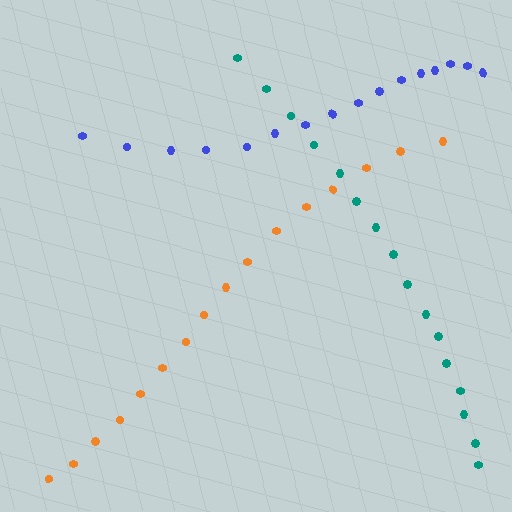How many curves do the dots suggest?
There are 3 distinct paths.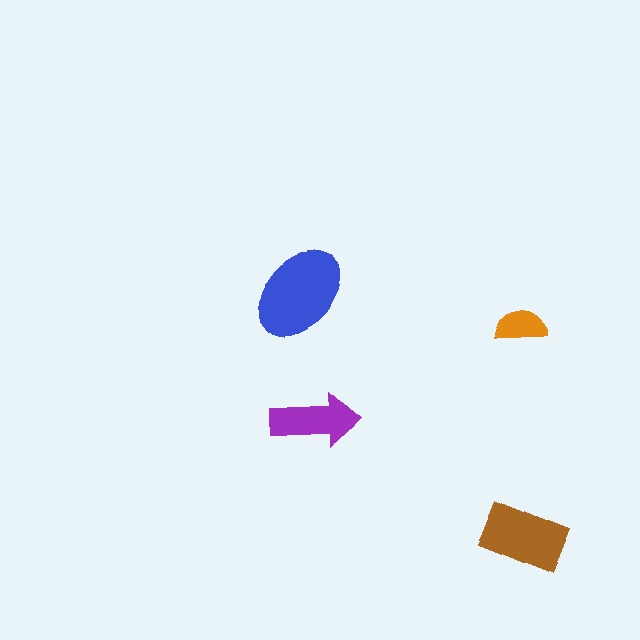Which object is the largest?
The blue ellipse.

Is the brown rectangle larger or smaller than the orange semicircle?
Larger.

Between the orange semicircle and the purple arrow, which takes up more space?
The purple arrow.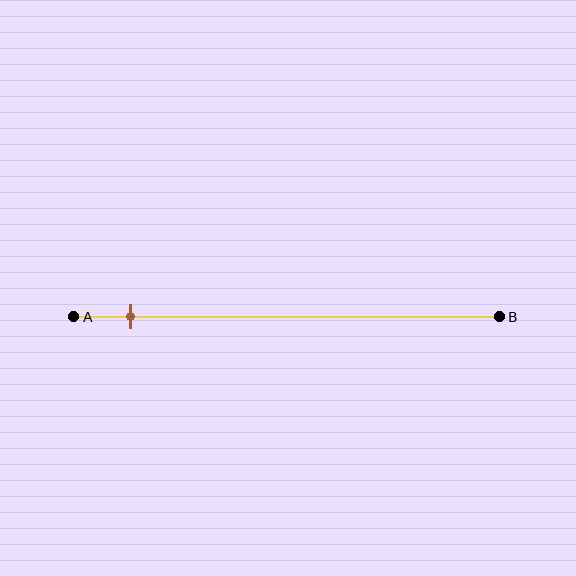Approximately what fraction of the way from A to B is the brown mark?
The brown mark is approximately 15% of the way from A to B.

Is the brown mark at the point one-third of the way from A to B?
No, the mark is at about 15% from A, not at the 33% one-third point.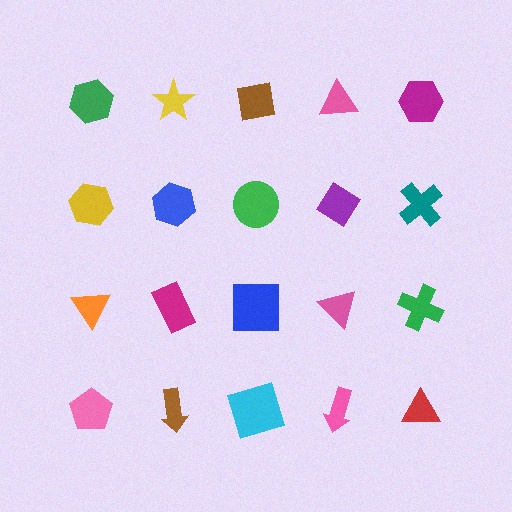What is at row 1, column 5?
A magenta hexagon.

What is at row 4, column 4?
A pink arrow.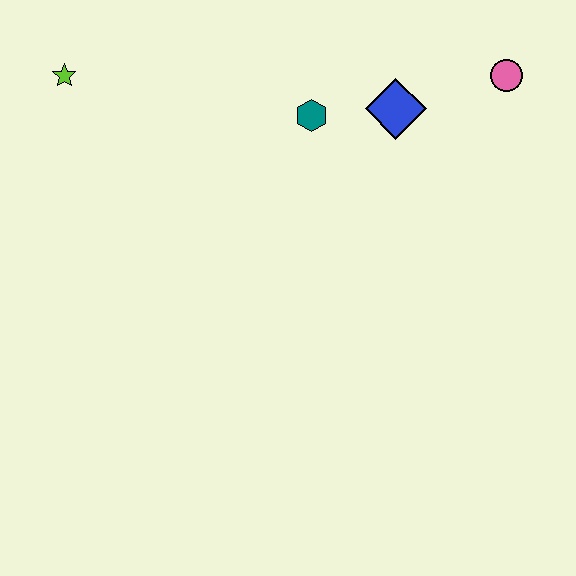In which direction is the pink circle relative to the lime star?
The pink circle is to the right of the lime star.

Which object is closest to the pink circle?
The blue diamond is closest to the pink circle.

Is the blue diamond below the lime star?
Yes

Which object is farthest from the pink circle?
The lime star is farthest from the pink circle.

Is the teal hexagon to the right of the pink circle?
No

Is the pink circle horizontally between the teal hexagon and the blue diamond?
No